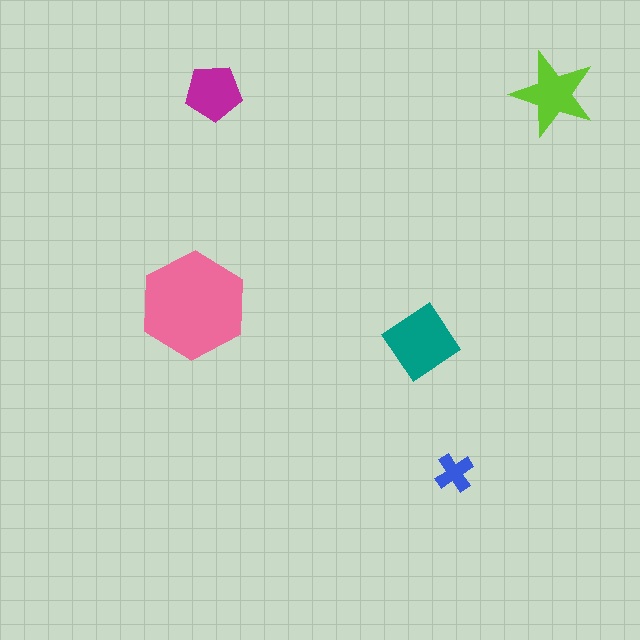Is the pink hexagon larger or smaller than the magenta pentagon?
Larger.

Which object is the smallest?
The blue cross.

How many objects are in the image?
There are 5 objects in the image.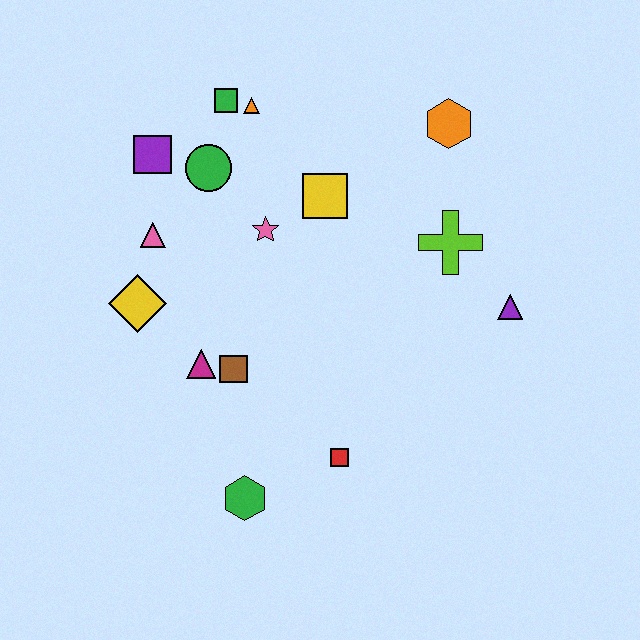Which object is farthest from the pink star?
The green hexagon is farthest from the pink star.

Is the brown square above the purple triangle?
No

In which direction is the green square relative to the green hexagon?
The green square is above the green hexagon.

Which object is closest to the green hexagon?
The red square is closest to the green hexagon.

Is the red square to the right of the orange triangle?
Yes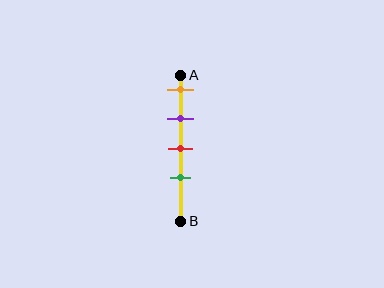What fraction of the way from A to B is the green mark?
The green mark is approximately 70% (0.7) of the way from A to B.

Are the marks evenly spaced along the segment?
Yes, the marks are approximately evenly spaced.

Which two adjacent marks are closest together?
The red and green marks are the closest adjacent pair.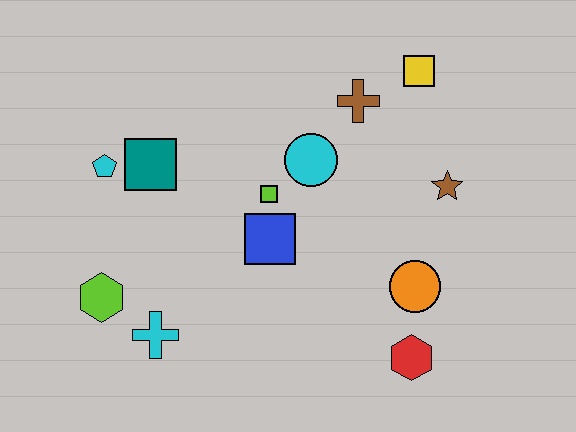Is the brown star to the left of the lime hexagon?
No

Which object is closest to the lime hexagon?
The cyan cross is closest to the lime hexagon.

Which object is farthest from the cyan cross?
The yellow square is farthest from the cyan cross.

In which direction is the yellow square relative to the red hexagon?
The yellow square is above the red hexagon.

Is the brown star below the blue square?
No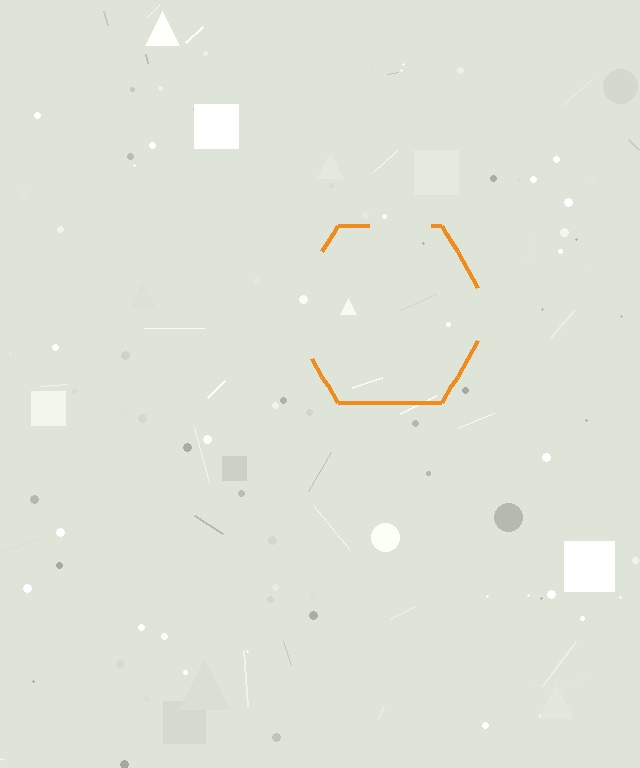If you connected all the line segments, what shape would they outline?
They would outline a hexagon.